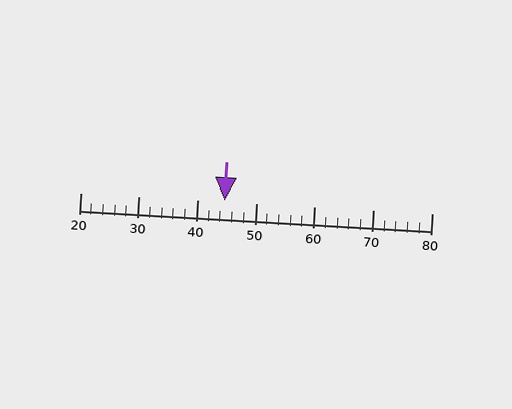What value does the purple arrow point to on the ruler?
The purple arrow points to approximately 45.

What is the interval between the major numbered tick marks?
The major tick marks are spaced 10 units apart.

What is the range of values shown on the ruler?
The ruler shows values from 20 to 80.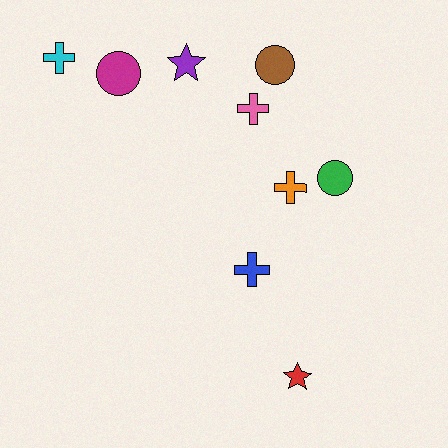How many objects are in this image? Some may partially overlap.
There are 9 objects.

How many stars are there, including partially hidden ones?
There are 2 stars.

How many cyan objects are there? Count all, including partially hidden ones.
There is 1 cyan object.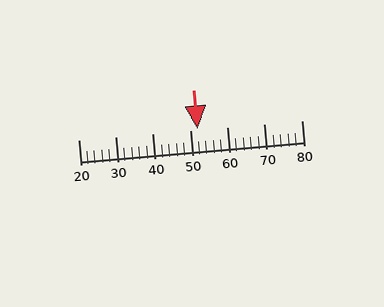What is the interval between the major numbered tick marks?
The major tick marks are spaced 10 units apart.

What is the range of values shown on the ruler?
The ruler shows values from 20 to 80.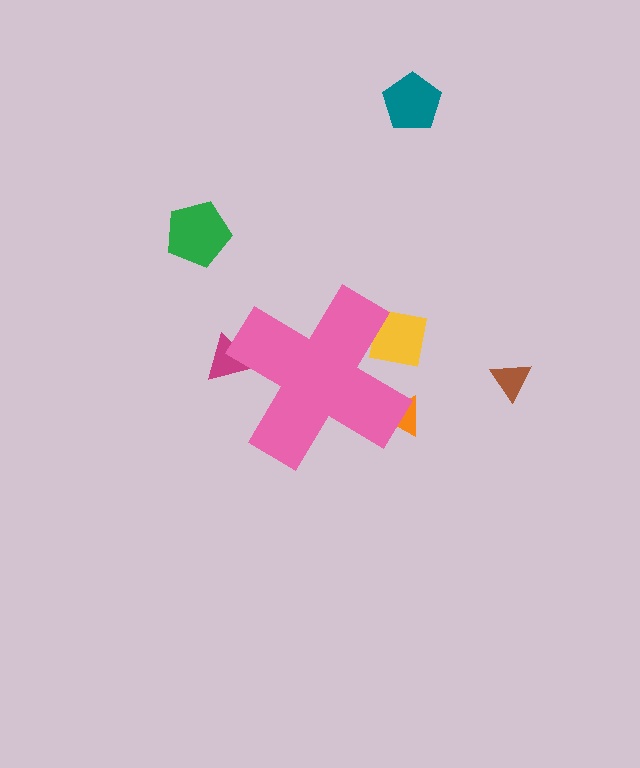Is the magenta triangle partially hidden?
Yes, the magenta triangle is partially hidden behind the pink cross.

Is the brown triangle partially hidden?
No, the brown triangle is fully visible.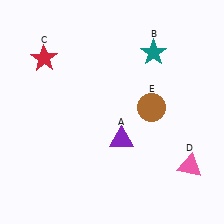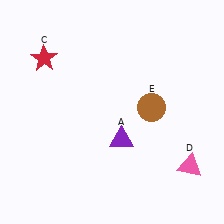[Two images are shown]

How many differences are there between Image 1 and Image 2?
There is 1 difference between the two images.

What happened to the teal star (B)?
The teal star (B) was removed in Image 2. It was in the top-right area of Image 1.